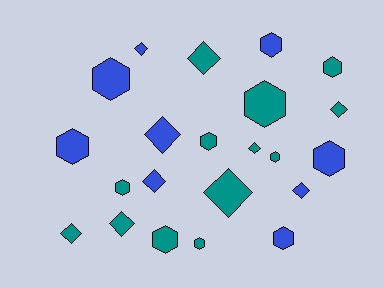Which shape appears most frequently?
Hexagon, with 12 objects.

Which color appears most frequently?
Teal, with 13 objects.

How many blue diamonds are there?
There are 4 blue diamonds.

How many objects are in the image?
There are 22 objects.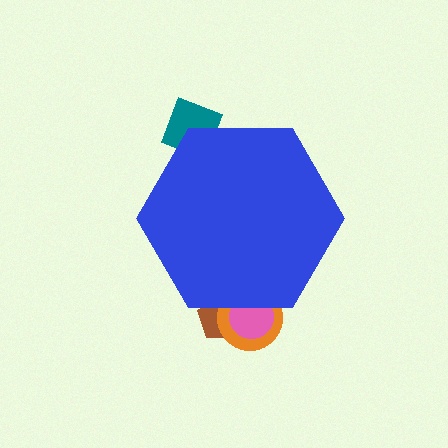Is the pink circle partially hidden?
Yes, the pink circle is partially hidden behind the blue hexagon.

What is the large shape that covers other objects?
A blue hexagon.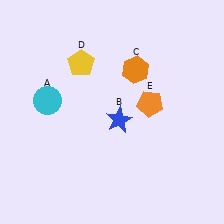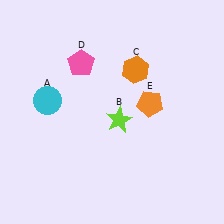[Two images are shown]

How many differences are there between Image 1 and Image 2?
There are 2 differences between the two images.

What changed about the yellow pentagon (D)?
In Image 1, D is yellow. In Image 2, it changed to pink.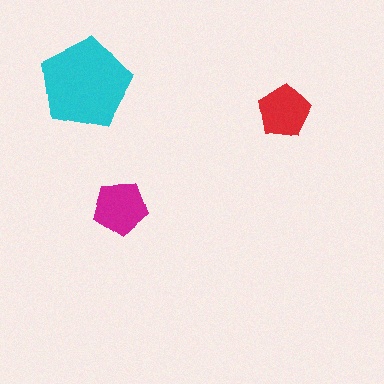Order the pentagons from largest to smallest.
the cyan one, the magenta one, the red one.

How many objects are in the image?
There are 3 objects in the image.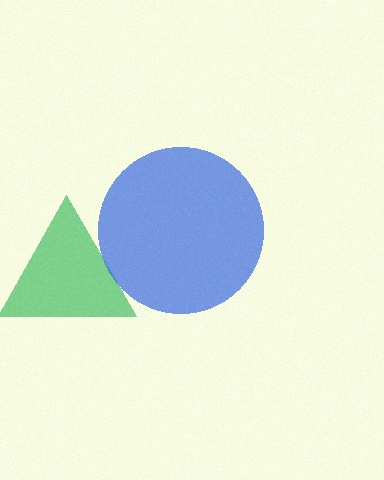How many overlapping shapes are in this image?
There are 2 overlapping shapes in the image.